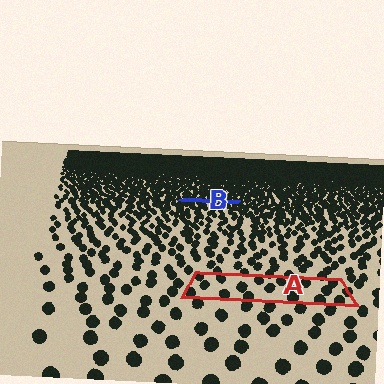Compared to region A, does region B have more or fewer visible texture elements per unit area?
Region B has more texture elements per unit area — they are packed more densely because it is farther away.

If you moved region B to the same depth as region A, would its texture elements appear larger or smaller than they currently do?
They would appear larger. At a closer depth, the same texture elements are projected at a bigger on-screen size.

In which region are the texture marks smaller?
The texture marks are smaller in region B, because it is farther away.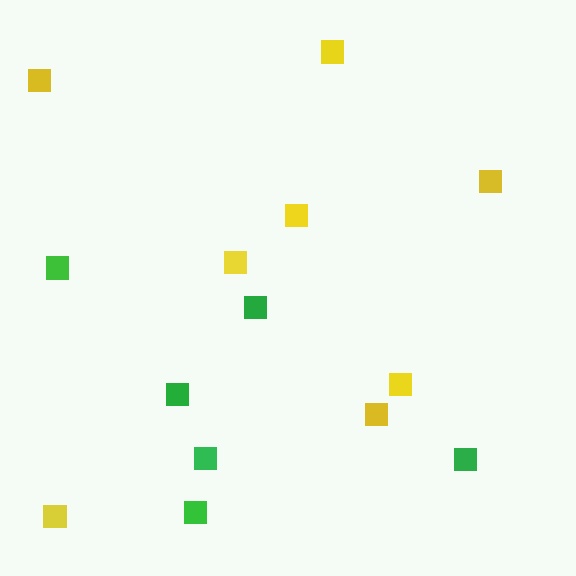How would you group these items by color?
There are 2 groups: one group of yellow squares (8) and one group of green squares (6).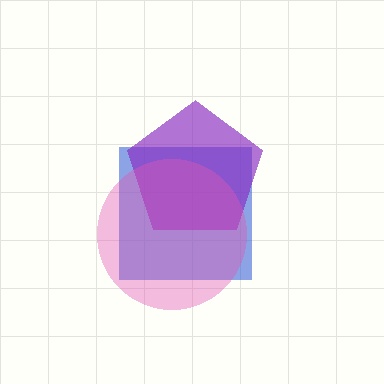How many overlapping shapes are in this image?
There are 3 overlapping shapes in the image.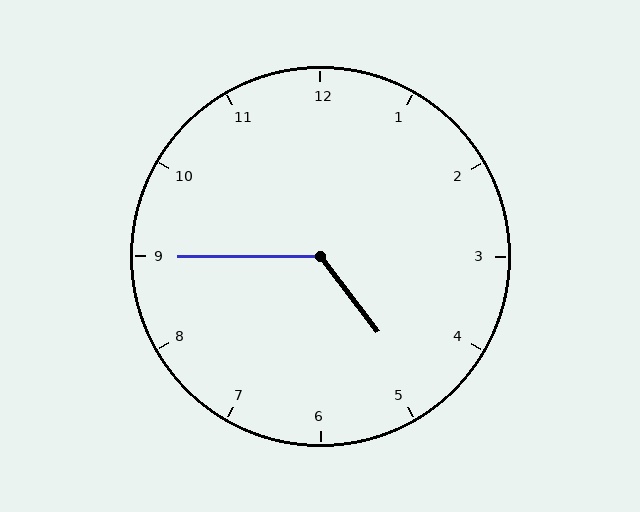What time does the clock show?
4:45.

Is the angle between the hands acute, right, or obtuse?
It is obtuse.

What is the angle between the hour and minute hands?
Approximately 128 degrees.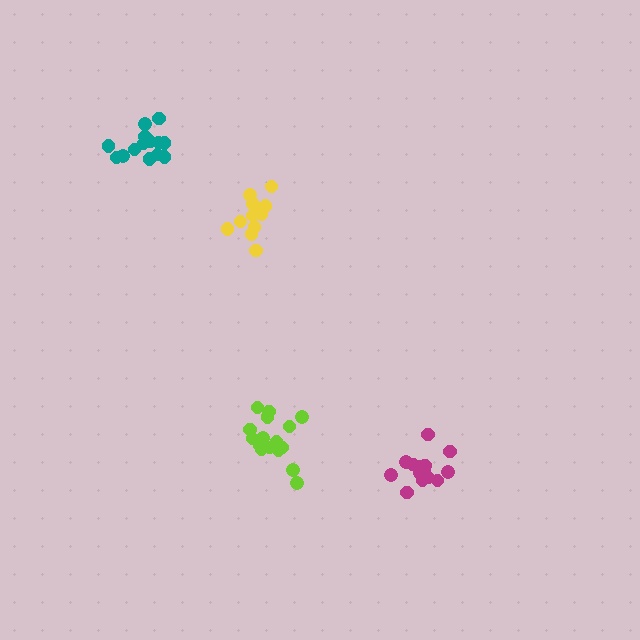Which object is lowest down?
The magenta cluster is bottommost.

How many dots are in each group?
Group 1: 14 dots, Group 2: 12 dots, Group 3: 18 dots, Group 4: 16 dots (60 total).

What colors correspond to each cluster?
The clusters are colored: magenta, yellow, lime, teal.